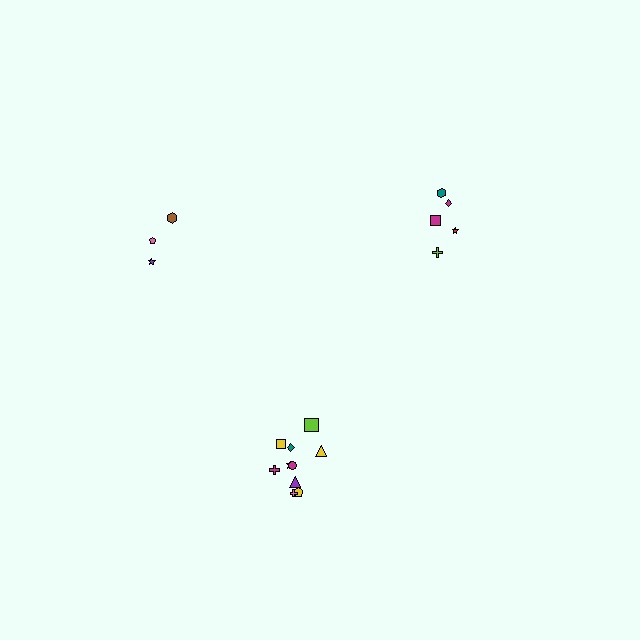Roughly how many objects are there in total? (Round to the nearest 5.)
Roughly 20 objects in total.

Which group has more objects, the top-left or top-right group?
The top-right group.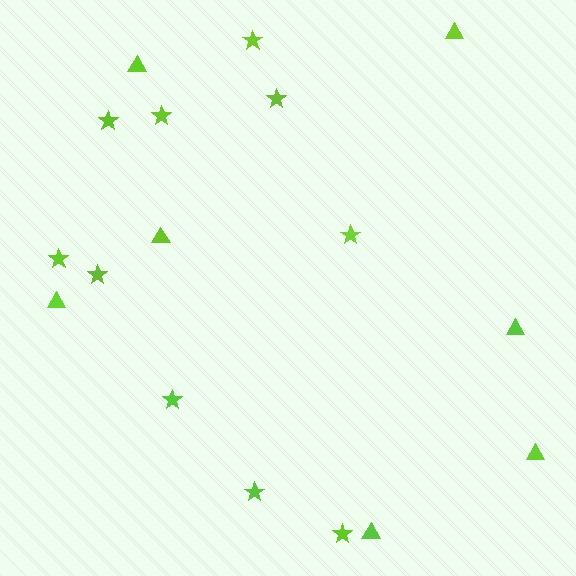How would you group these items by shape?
There are 2 groups: one group of stars (10) and one group of triangles (7).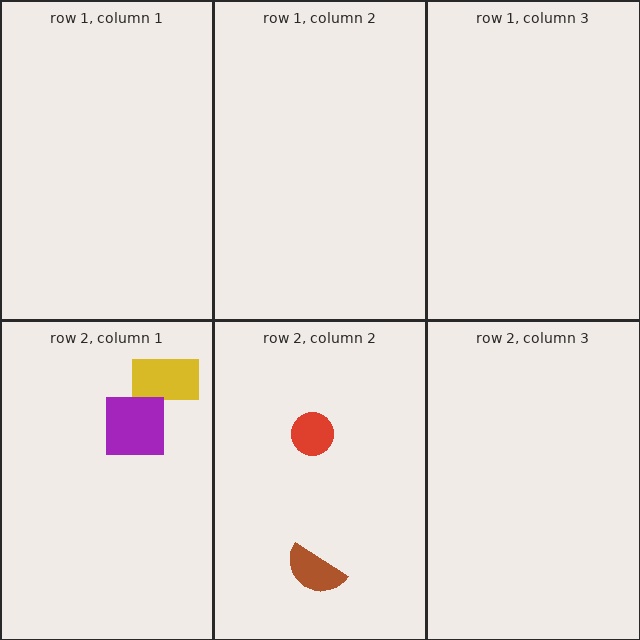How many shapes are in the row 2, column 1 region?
2.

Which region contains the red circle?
The row 2, column 2 region.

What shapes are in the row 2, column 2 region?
The brown semicircle, the red circle.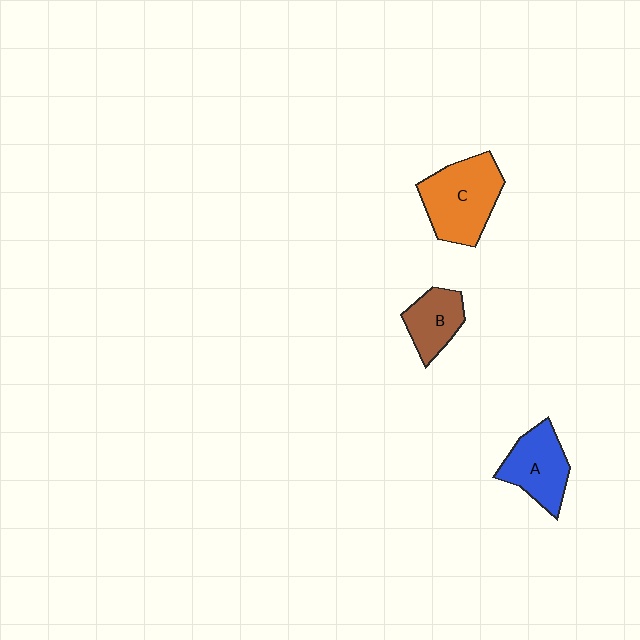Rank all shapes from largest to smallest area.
From largest to smallest: C (orange), A (blue), B (brown).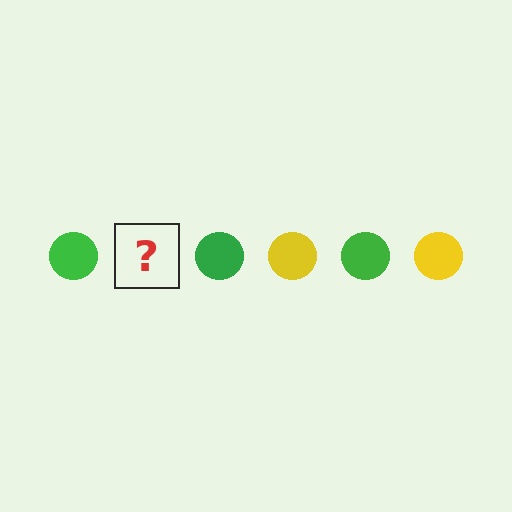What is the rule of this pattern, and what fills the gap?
The rule is that the pattern cycles through green, yellow circles. The gap should be filled with a yellow circle.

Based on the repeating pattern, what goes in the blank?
The blank should be a yellow circle.